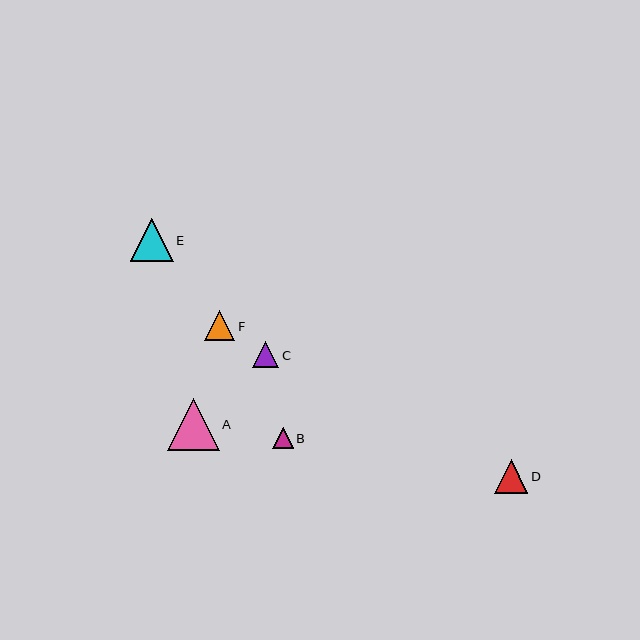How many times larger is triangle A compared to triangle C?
Triangle A is approximately 2.0 times the size of triangle C.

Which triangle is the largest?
Triangle A is the largest with a size of approximately 52 pixels.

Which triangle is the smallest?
Triangle B is the smallest with a size of approximately 20 pixels.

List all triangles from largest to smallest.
From largest to smallest: A, E, D, F, C, B.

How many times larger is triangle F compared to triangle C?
Triangle F is approximately 1.2 times the size of triangle C.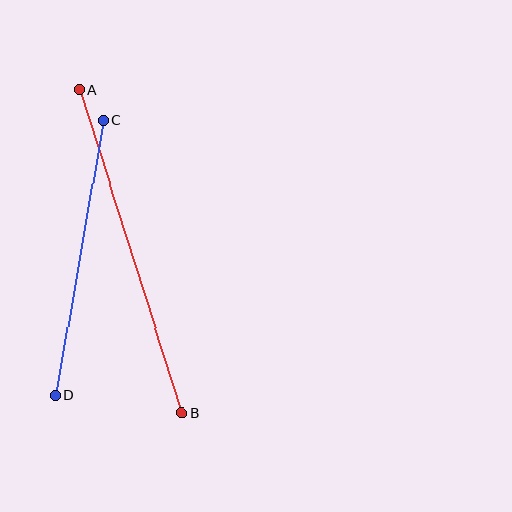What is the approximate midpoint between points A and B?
The midpoint is at approximately (131, 251) pixels.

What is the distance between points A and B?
The distance is approximately 339 pixels.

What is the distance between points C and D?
The distance is approximately 279 pixels.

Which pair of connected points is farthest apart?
Points A and B are farthest apart.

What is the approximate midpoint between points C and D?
The midpoint is at approximately (79, 257) pixels.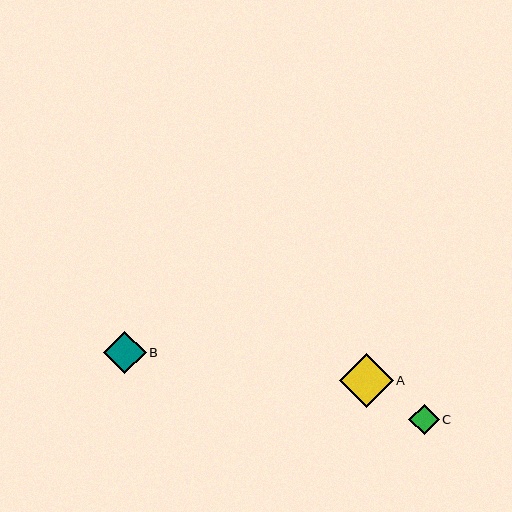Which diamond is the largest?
Diamond A is the largest with a size of approximately 54 pixels.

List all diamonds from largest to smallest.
From largest to smallest: A, B, C.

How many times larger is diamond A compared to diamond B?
Diamond A is approximately 1.3 times the size of diamond B.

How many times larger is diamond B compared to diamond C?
Diamond B is approximately 1.4 times the size of diamond C.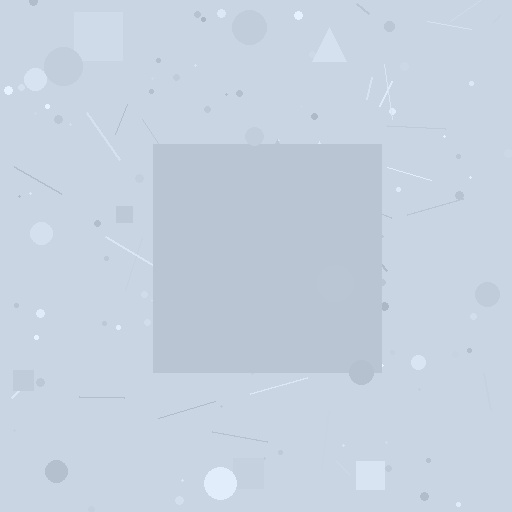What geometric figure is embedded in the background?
A square is embedded in the background.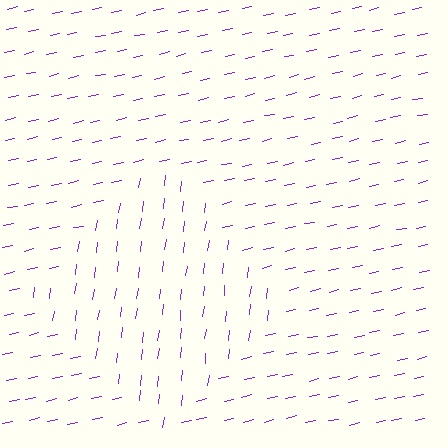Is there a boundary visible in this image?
Yes, there is a texture boundary formed by a change in line orientation.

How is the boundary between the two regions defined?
The boundary is defined purely by a change in line orientation (approximately 70 degrees difference). All lines are the same color and thickness.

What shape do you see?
I see a diamond.